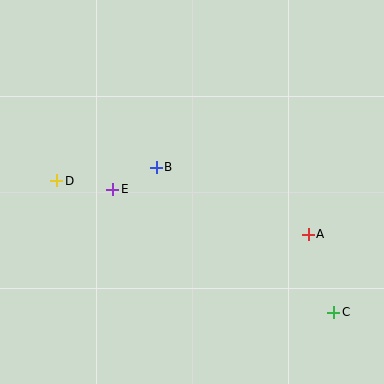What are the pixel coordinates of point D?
Point D is at (57, 181).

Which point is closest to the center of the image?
Point B at (156, 167) is closest to the center.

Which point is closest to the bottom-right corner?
Point C is closest to the bottom-right corner.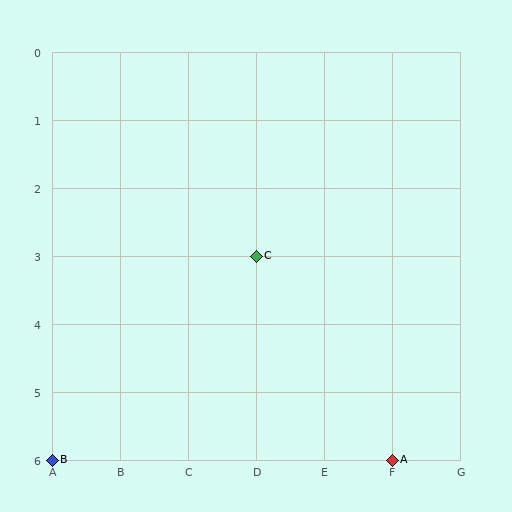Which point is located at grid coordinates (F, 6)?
Point A is at (F, 6).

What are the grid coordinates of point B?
Point B is at grid coordinates (A, 6).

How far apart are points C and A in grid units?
Points C and A are 2 columns and 3 rows apart (about 3.6 grid units diagonally).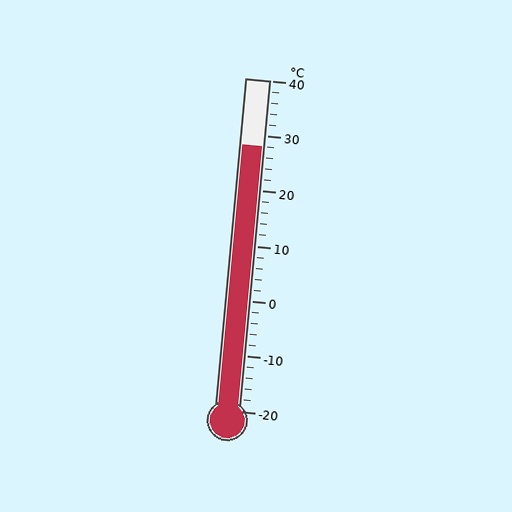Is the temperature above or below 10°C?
The temperature is above 10°C.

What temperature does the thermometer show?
The thermometer shows approximately 28°C.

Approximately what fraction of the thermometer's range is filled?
The thermometer is filled to approximately 80% of its range.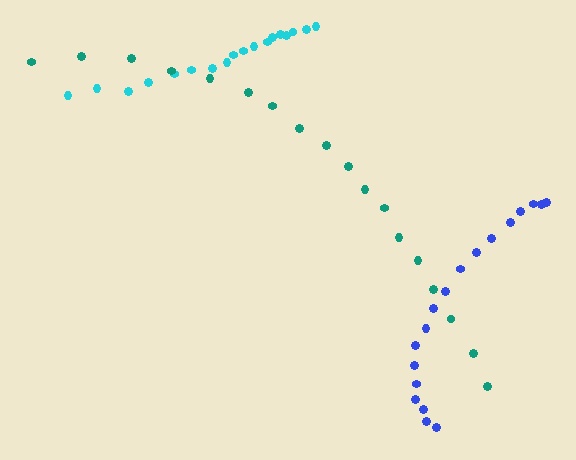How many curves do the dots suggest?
There are 3 distinct paths.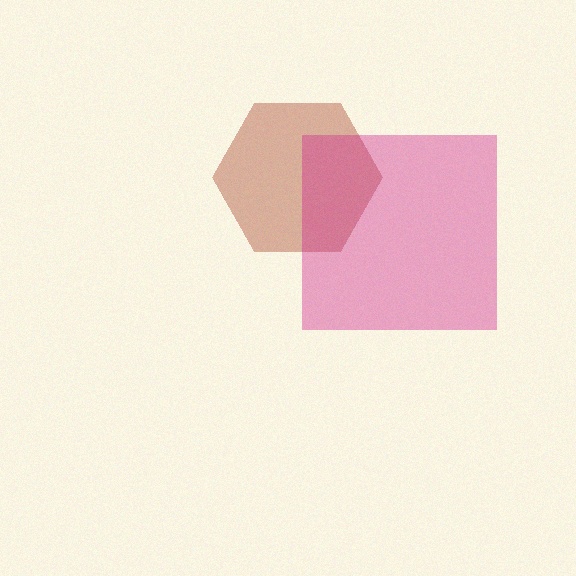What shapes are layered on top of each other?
The layered shapes are: a brown hexagon, a magenta square.